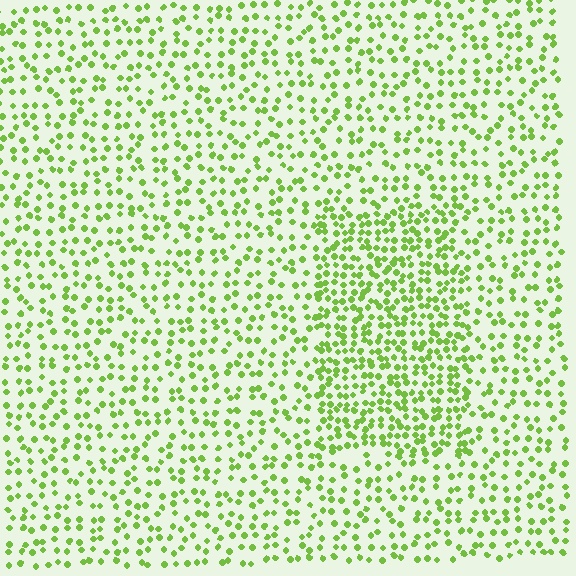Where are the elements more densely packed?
The elements are more densely packed inside the rectangle boundary.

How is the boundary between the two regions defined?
The boundary is defined by a change in element density (approximately 1.8x ratio). All elements are the same color, size, and shape.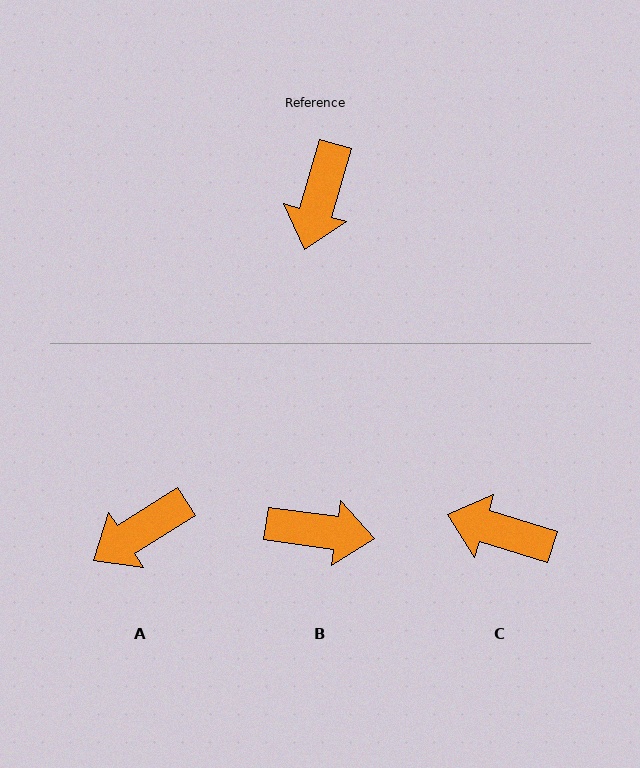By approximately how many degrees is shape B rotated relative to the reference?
Approximately 98 degrees counter-clockwise.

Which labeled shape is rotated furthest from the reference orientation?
B, about 98 degrees away.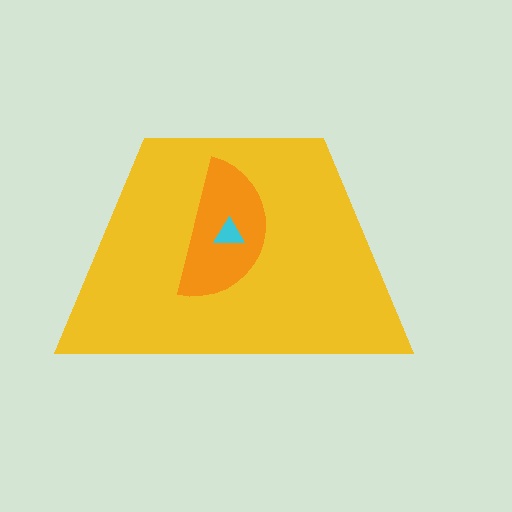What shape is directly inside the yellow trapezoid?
The orange semicircle.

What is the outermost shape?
The yellow trapezoid.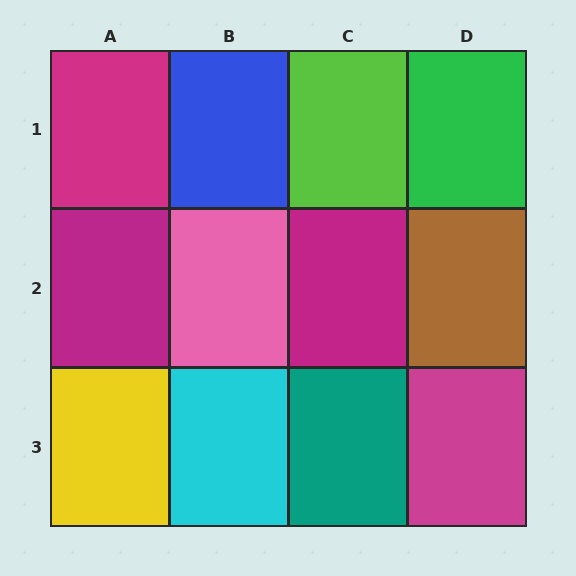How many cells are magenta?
4 cells are magenta.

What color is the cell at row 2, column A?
Magenta.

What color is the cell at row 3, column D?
Magenta.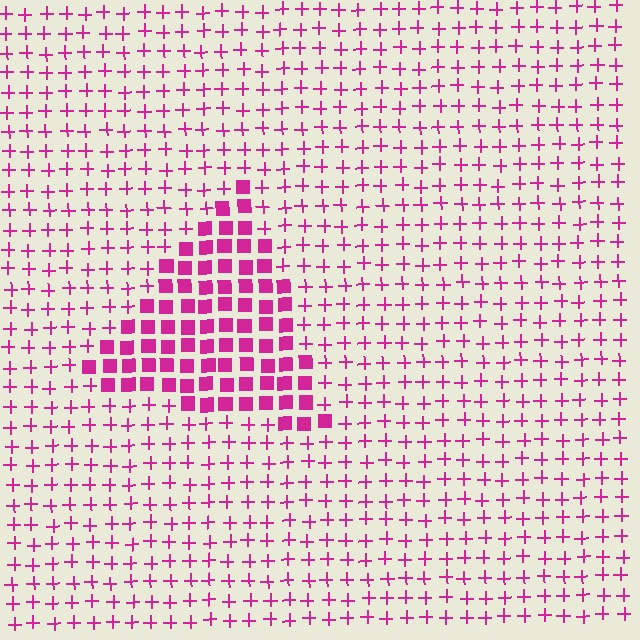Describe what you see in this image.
The image is filled with small magenta elements arranged in a uniform grid. A triangle-shaped region contains squares, while the surrounding area contains plus signs. The boundary is defined purely by the change in element shape.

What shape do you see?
I see a triangle.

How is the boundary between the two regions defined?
The boundary is defined by a change in element shape: squares inside vs. plus signs outside. All elements share the same color and spacing.